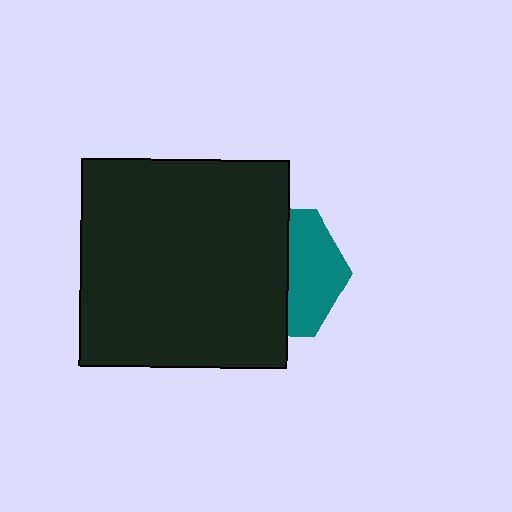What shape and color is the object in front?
The object in front is a black square.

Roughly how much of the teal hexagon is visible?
A small part of it is visible (roughly 41%).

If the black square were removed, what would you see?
You would see the complete teal hexagon.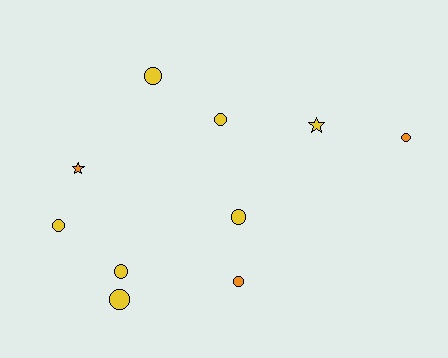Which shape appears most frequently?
Circle, with 8 objects.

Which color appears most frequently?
Yellow, with 7 objects.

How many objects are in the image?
There are 10 objects.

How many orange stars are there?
There is 1 orange star.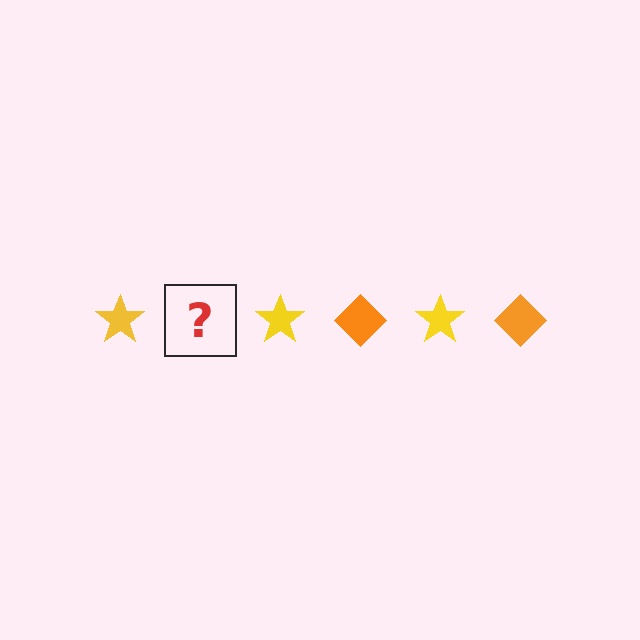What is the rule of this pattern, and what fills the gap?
The rule is that the pattern alternates between yellow star and orange diamond. The gap should be filled with an orange diamond.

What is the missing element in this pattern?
The missing element is an orange diamond.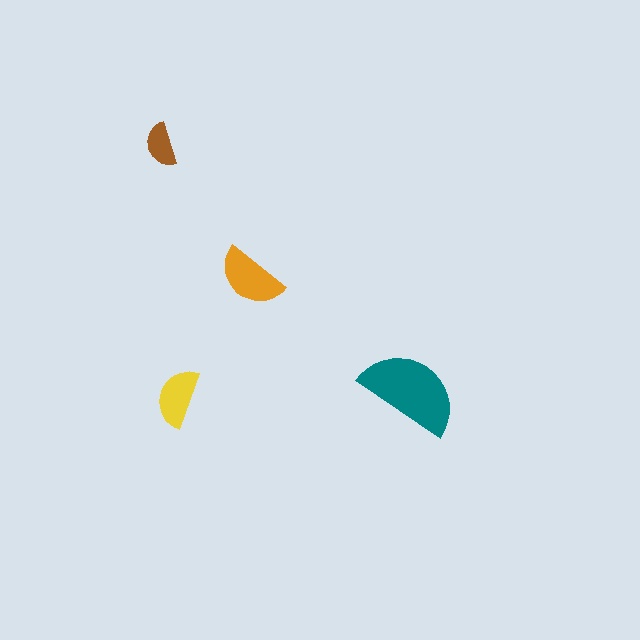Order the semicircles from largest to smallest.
the teal one, the orange one, the yellow one, the brown one.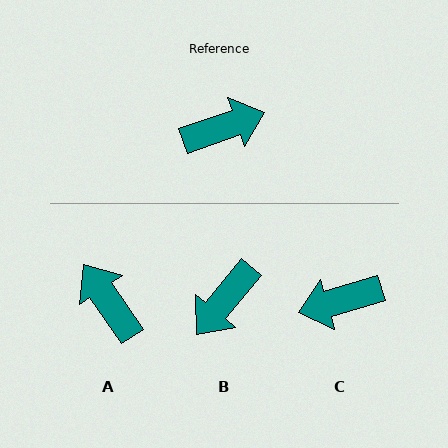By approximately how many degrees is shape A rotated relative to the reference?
Approximately 105 degrees counter-clockwise.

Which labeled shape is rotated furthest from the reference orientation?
C, about 178 degrees away.